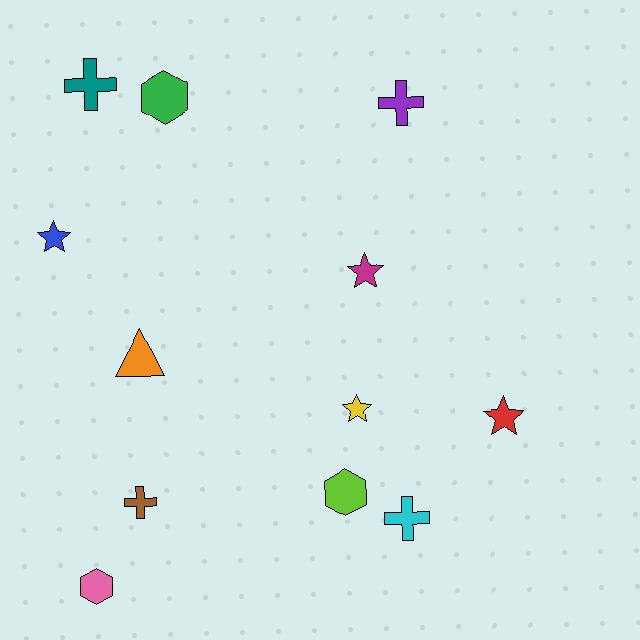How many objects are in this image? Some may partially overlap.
There are 12 objects.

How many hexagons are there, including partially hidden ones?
There are 3 hexagons.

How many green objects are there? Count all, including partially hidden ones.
There is 1 green object.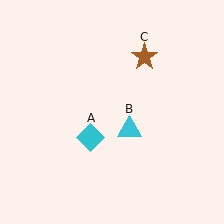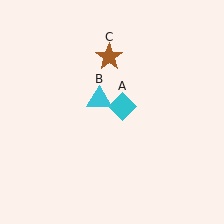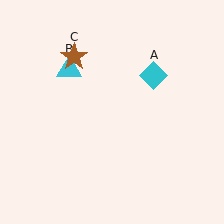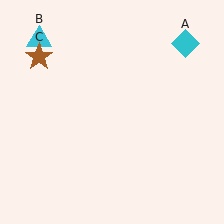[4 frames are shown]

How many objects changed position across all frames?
3 objects changed position: cyan diamond (object A), cyan triangle (object B), brown star (object C).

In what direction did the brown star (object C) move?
The brown star (object C) moved left.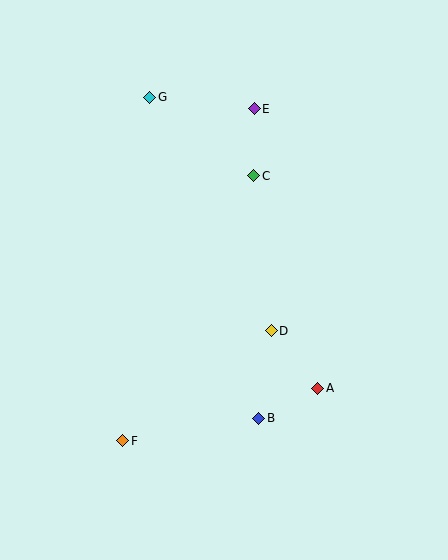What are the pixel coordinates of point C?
Point C is at (254, 176).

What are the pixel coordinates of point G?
Point G is at (150, 97).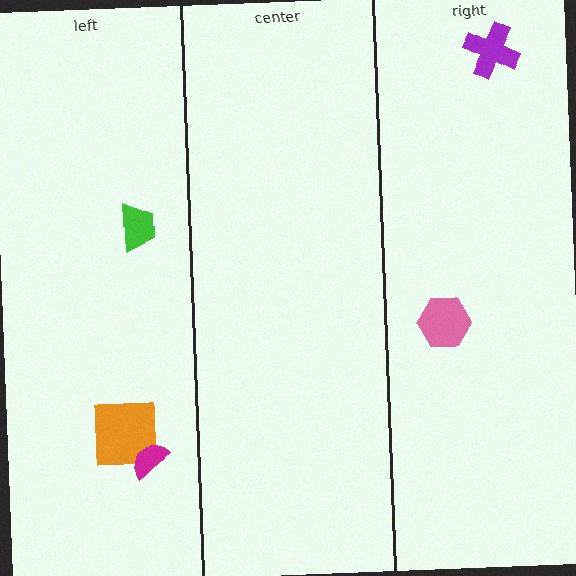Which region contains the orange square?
The left region.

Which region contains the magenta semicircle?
The left region.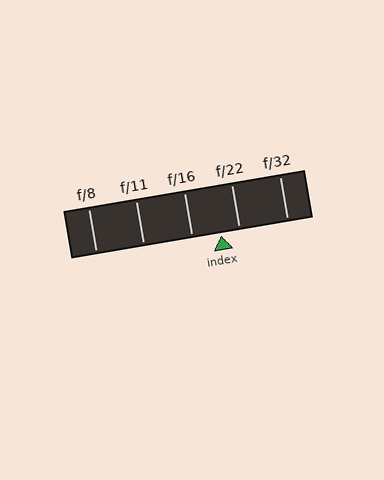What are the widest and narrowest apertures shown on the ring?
The widest aperture shown is f/8 and the narrowest is f/32.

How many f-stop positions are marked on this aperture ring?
There are 5 f-stop positions marked.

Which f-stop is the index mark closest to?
The index mark is closest to f/22.